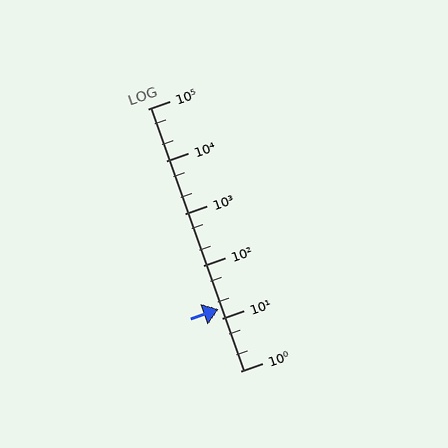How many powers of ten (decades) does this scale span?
The scale spans 5 decades, from 1 to 100000.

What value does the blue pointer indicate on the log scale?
The pointer indicates approximately 15.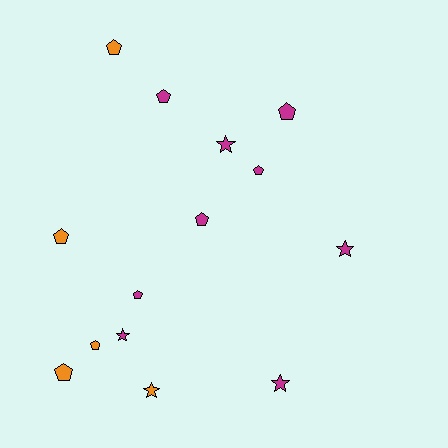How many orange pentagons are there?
There are 4 orange pentagons.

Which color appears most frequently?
Magenta, with 9 objects.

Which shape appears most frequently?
Pentagon, with 9 objects.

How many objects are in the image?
There are 14 objects.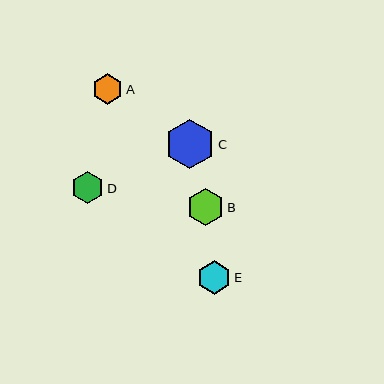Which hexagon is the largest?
Hexagon C is the largest with a size of approximately 50 pixels.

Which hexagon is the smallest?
Hexagon A is the smallest with a size of approximately 31 pixels.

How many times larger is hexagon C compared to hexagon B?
Hexagon C is approximately 1.4 times the size of hexagon B.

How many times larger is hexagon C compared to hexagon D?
Hexagon C is approximately 1.5 times the size of hexagon D.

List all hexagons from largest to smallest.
From largest to smallest: C, B, E, D, A.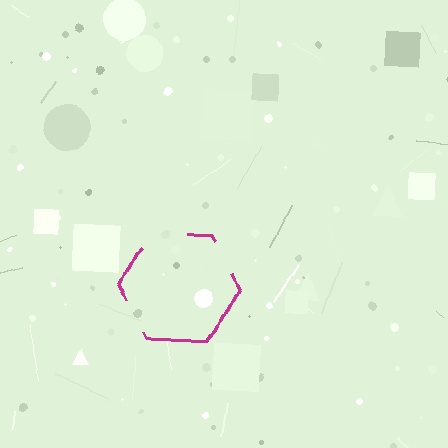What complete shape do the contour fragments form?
The contour fragments form a hexagon.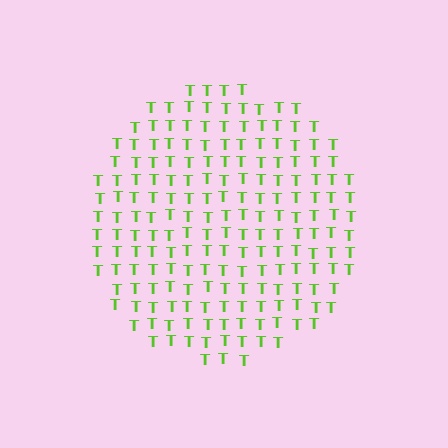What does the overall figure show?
The overall figure shows a circle.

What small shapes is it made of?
It is made of small letter T's.